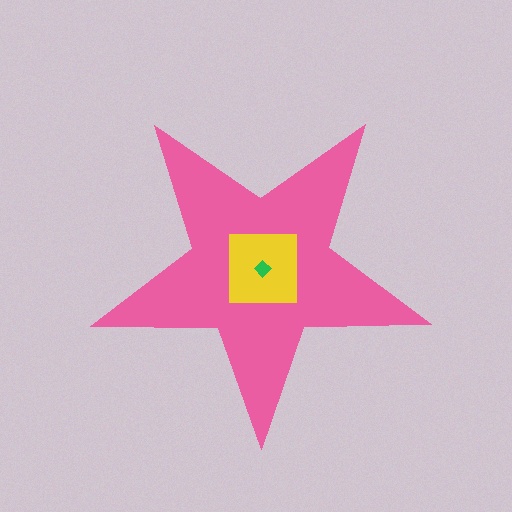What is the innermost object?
The green diamond.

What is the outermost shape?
The pink star.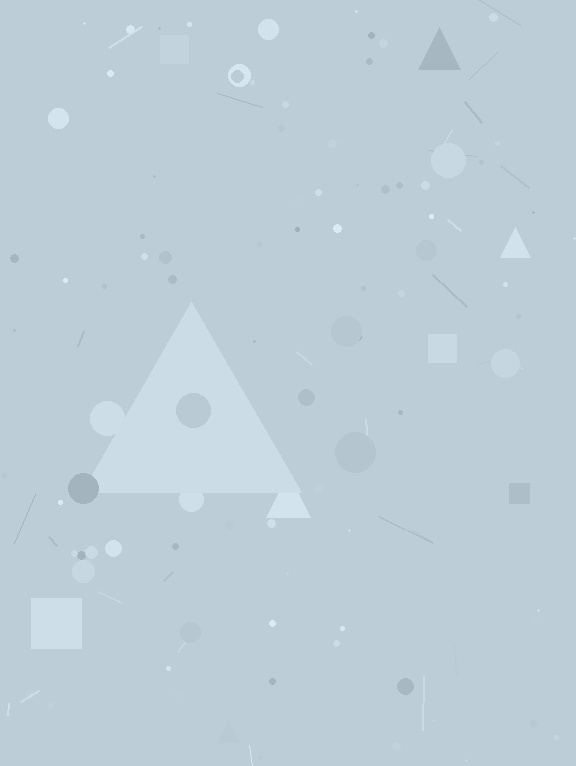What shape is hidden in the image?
A triangle is hidden in the image.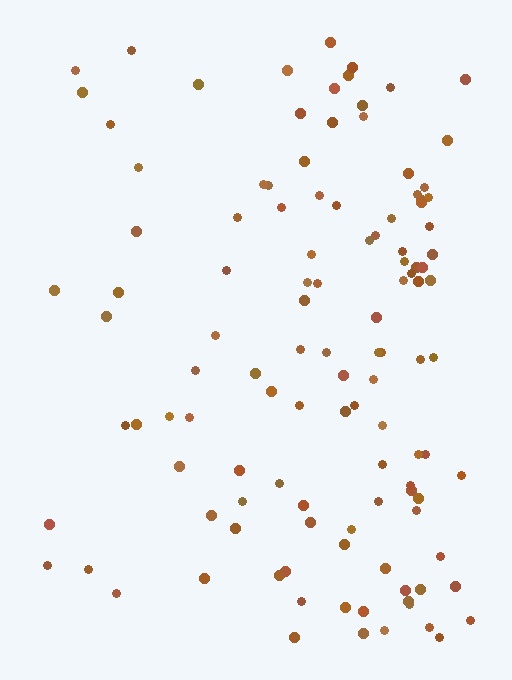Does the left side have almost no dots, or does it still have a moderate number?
Still a moderate number, just noticeably fewer than the right.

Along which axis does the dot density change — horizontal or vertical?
Horizontal.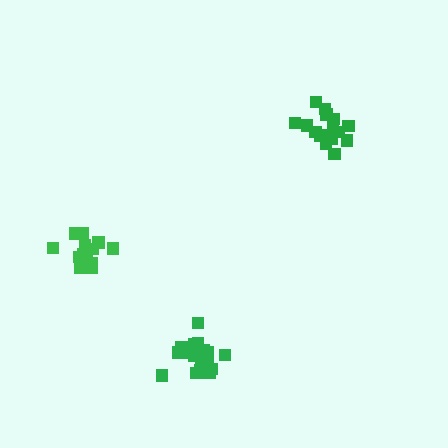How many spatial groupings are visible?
There are 3 spatial groupings.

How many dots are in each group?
Group 1: 15 dots, Group 2: 20 dots, Group 3: 16 dots (51 total).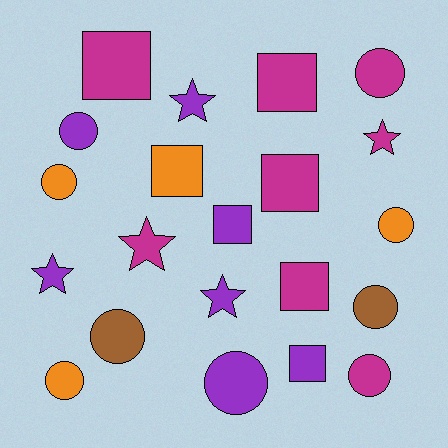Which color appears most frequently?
Magenta, with 8 objects.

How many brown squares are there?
There are no brown squares.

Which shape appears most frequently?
Circle, with 9 objects.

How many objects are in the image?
There are 21 objects.